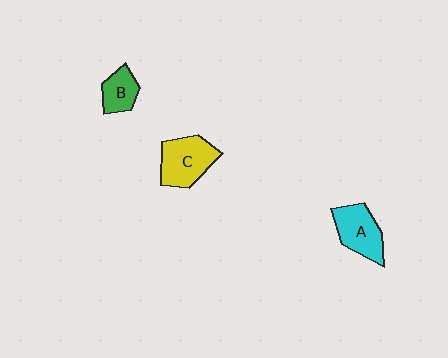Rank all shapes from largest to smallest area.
From largest to smallest: C (yellow), A (cyan), B (green).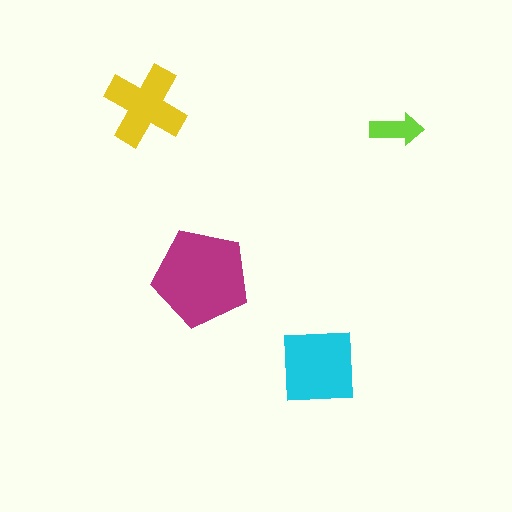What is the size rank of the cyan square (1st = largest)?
2nd.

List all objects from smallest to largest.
The lime arrow, the yellow cross, the cyan square, the magenta pentagon.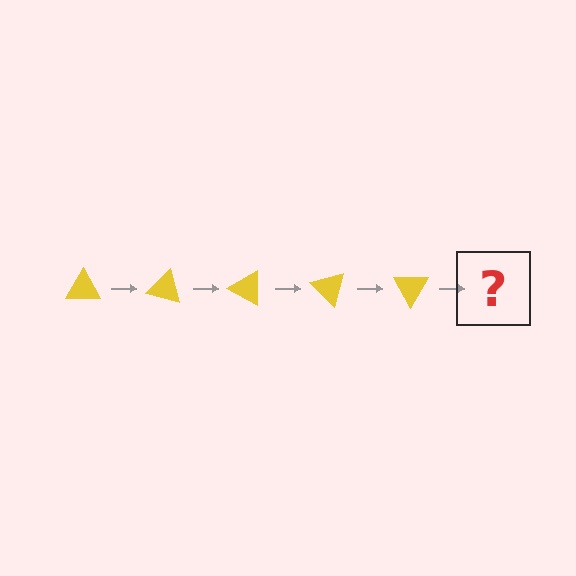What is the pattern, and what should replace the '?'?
The pattern is that the triangle rotates 15 degrees each step. The '?' should be a yellow triangle rotated 75 degrees.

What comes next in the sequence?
The next element should be a yellow triangle rotated 75 degrees.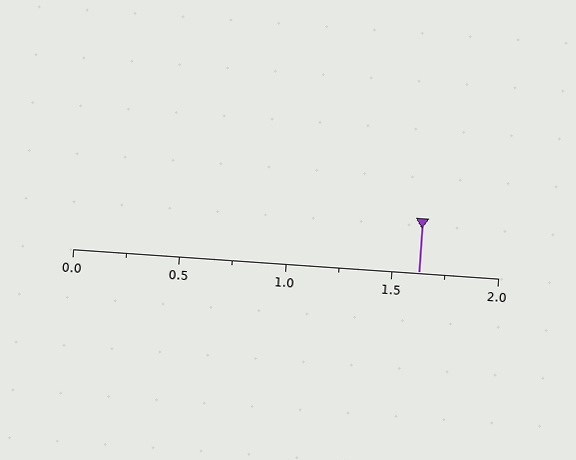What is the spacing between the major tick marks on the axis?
The major ticks are spaced 0.5 apart.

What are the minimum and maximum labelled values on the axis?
The axis runs from 0.0 to 2.0.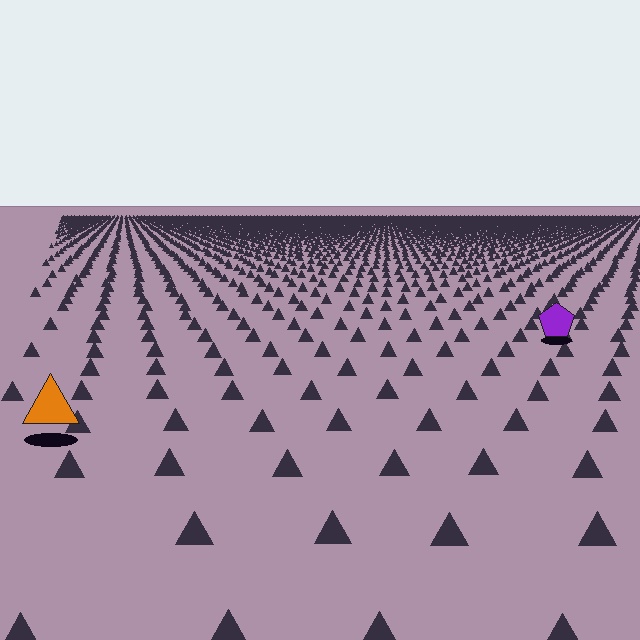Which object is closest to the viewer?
The orange triangle is closest. The texture marks near it are larger and more spread out.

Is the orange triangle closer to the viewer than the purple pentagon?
Yes. The orange triangle is closer — you can tell from the texture gradient: the ground texture is coarser near it.